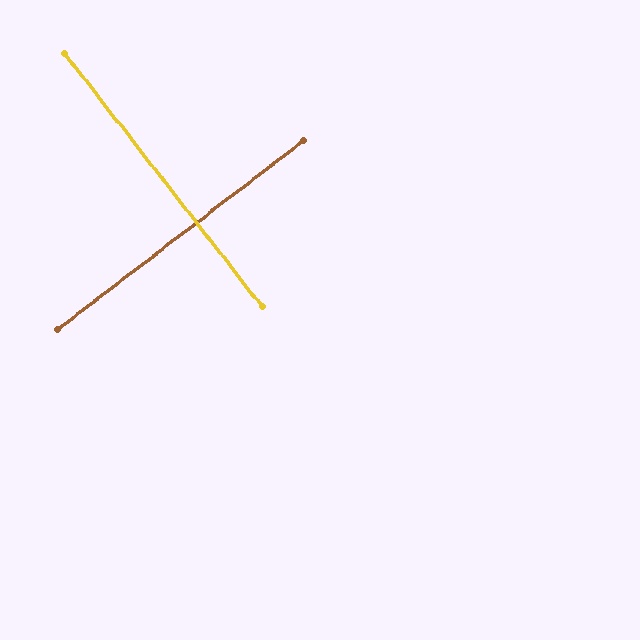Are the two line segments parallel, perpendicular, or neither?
Perpendicular — they meet at approximately 90°.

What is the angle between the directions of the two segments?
Approximately 90 degrees.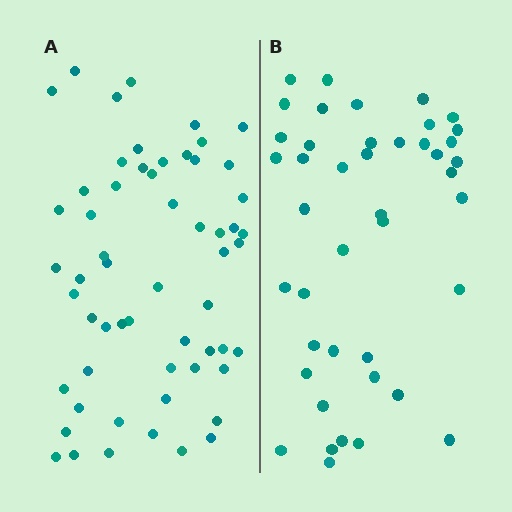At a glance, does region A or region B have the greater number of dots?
Region A (the left region) has more dots.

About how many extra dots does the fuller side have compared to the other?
Region A has approximately 15 more dots than region B.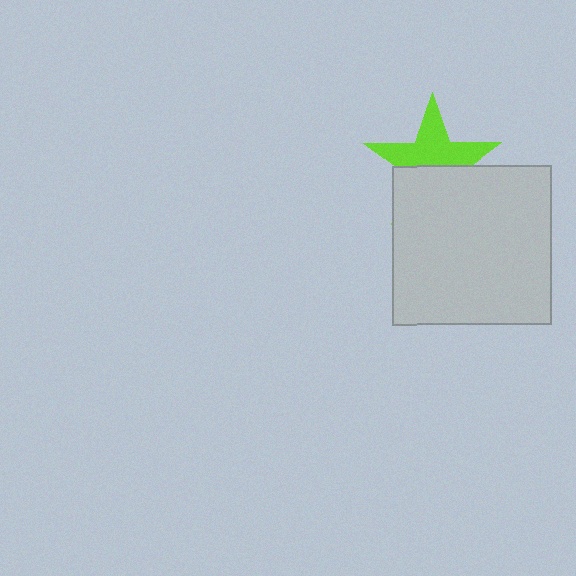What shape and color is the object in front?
The object in front is a light gray square.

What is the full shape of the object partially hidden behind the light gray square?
The partially hidden object is a lime star.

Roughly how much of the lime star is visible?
About half of it is visible (roughly 53%).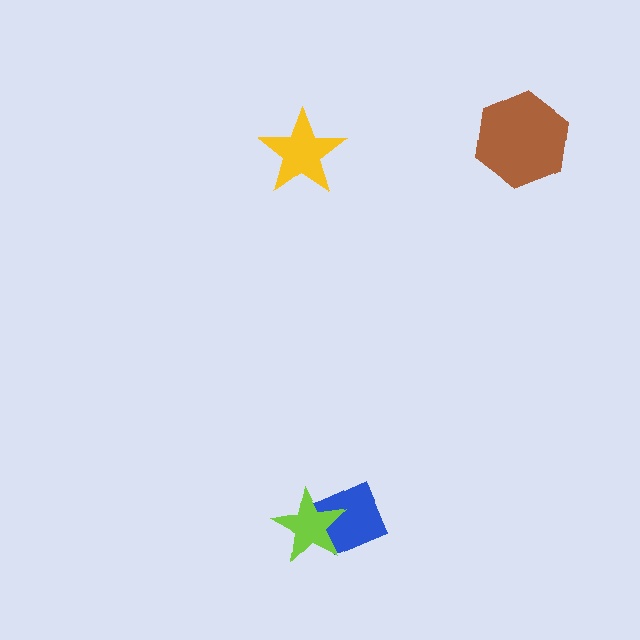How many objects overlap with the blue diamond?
1 object overlaps with the blue diamond.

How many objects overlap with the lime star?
1 object overlaps with the lime star.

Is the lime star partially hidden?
No, no other shape covers it.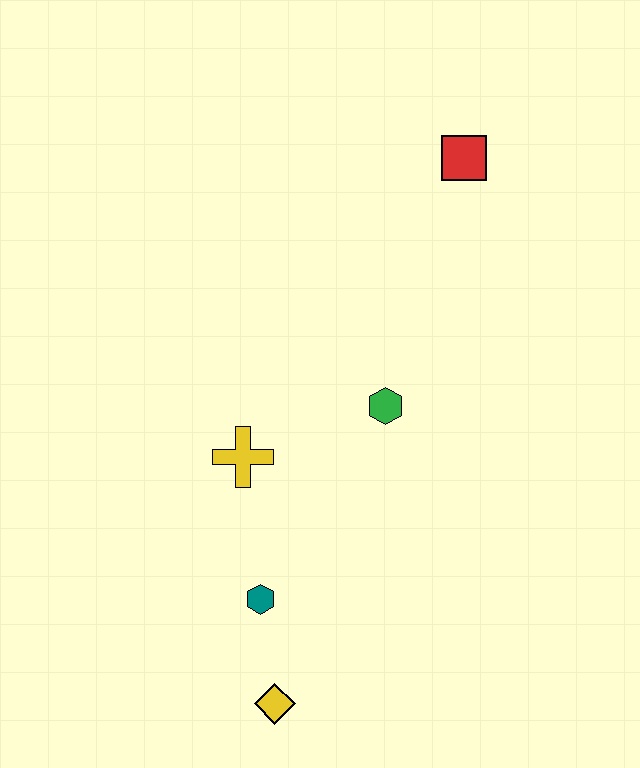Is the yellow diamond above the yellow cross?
No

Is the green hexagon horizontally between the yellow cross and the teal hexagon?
No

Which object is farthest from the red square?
The yellow diamond is farthest from the red square.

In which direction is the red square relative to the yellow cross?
The red square is above the yellow cross.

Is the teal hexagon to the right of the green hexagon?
No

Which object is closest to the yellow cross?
The teal hexagon is closest to the yellow cross.